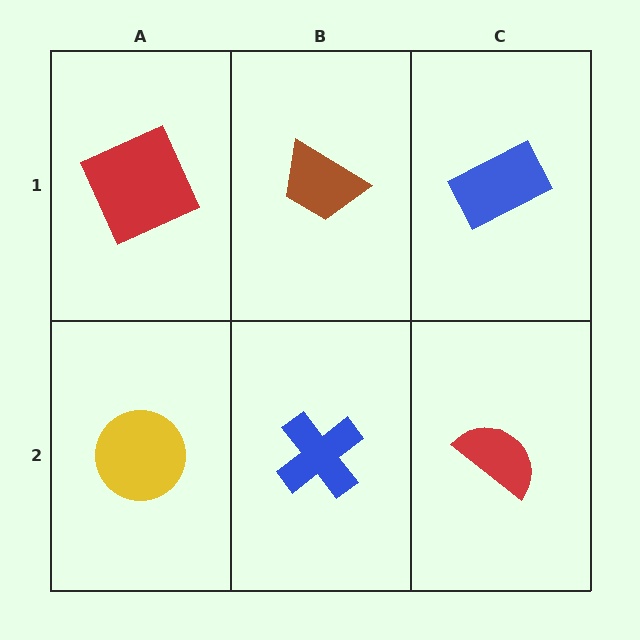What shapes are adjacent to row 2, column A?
A red square (row 1, column A), a blue cross (row 2, column B).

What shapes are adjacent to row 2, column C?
A blue rectangle (row 1, column C), a blue cross (row 2, column B).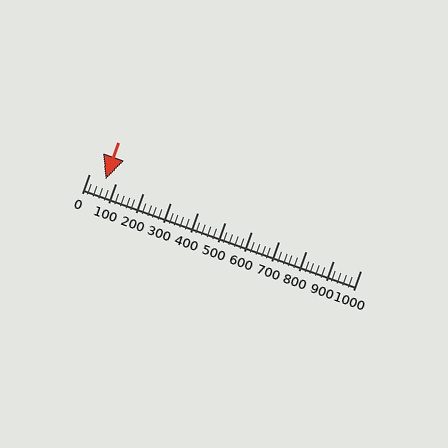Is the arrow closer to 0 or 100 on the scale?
The arrow is closer to 100.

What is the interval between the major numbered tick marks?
The major tick marks are spaced 100 units apart.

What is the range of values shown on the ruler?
The ruler shows values from 0 to 1000.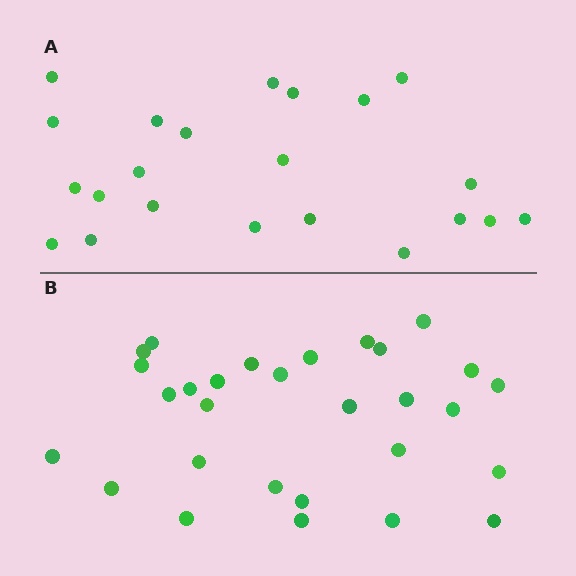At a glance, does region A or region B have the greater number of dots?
Region B (the bottom region) has more dots.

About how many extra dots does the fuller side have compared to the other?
Region B has roughly 8 or so more dots than region A.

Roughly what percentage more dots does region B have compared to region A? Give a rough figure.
About 30% more.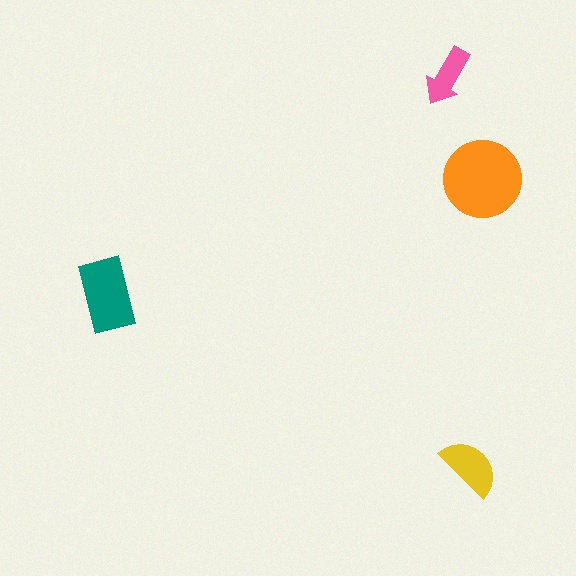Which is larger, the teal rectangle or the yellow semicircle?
The teal rectangle.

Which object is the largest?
The orange circle.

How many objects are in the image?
There are 4 objects in the image.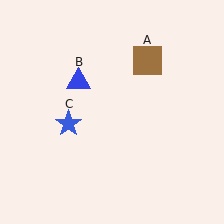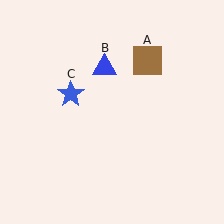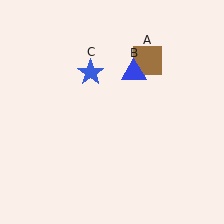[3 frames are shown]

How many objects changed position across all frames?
2 objects changed position: blue triangle (object B), blue star (object C).